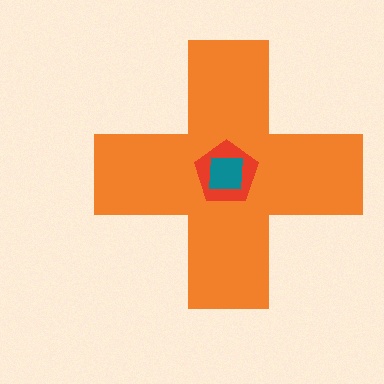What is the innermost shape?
The teal square.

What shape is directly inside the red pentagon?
The teal square.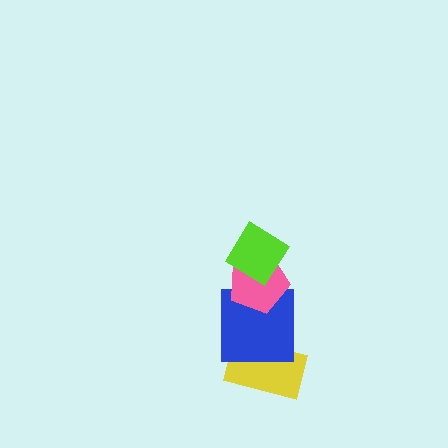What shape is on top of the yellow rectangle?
The blue square is on top of the yellow rectangle.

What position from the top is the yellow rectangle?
The yellow rectangle is 4th from the top.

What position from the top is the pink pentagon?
The pink pentagon is 2nd from the top.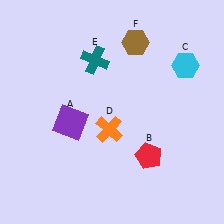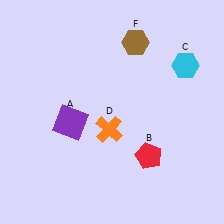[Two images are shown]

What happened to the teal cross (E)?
The teal cross (E) was removed in Image 2. It was in the top-left area of Image 1.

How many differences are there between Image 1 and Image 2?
There is 1 difference between the two images.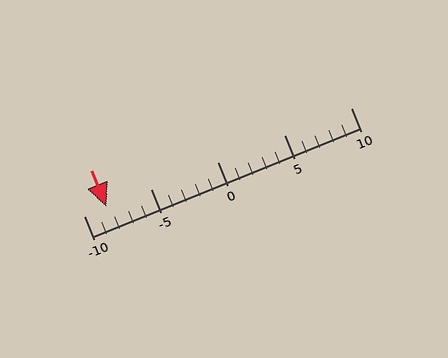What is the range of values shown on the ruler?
The ruler shows values from -10 to 10.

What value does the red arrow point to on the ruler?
The red arrow points to approximately -8.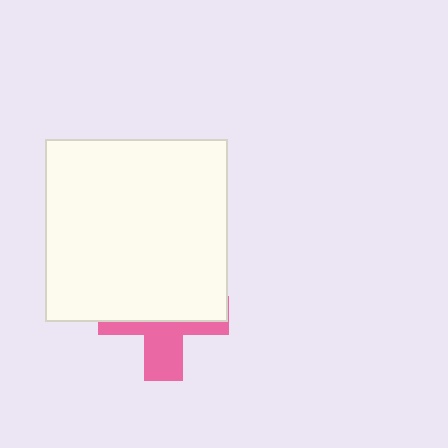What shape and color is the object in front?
The object in front is a white square.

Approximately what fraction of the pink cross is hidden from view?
Roughly 58% of the pink cross is hidden behind the white square.